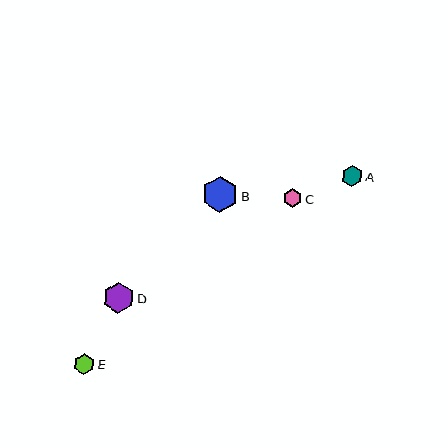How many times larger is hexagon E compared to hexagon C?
Hexagon E is approximately 1.2 times the size of hexagon C.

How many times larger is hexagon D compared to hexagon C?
Hexagon D is approximately 1.7 times the size of hexagon C.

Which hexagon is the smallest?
Hexagon C is the smallest with a size of approximately 18 pixels.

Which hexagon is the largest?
Hexagon B is the largest with a size of approximately 36 pixels.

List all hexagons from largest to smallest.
From largest to smallest: B, D, A, E, C.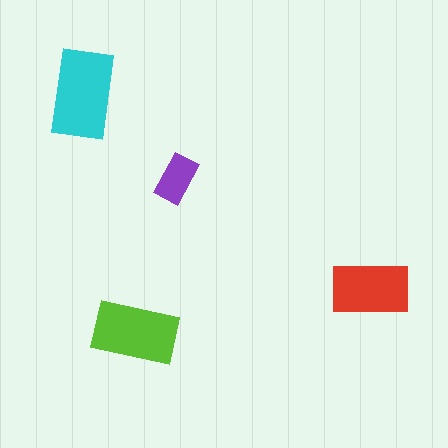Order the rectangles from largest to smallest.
the cyan one, the lime one, the red one, the purple one.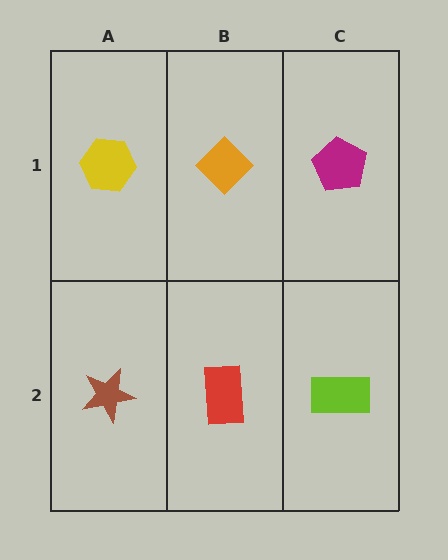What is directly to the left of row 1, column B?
A yellow hexagon.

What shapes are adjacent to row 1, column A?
A brown star (row 2, column A), an orange diamond (row 1, column B).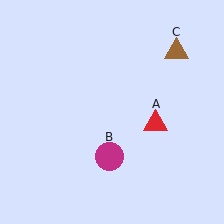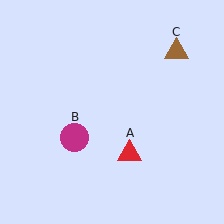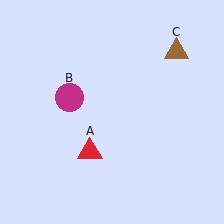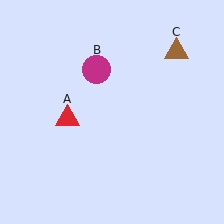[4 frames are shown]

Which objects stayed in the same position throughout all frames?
Brown triangle (object C) remained stationary.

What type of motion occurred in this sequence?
The red triangle (object A), magenta circle (object B) rotated clockwise around the center of the scene.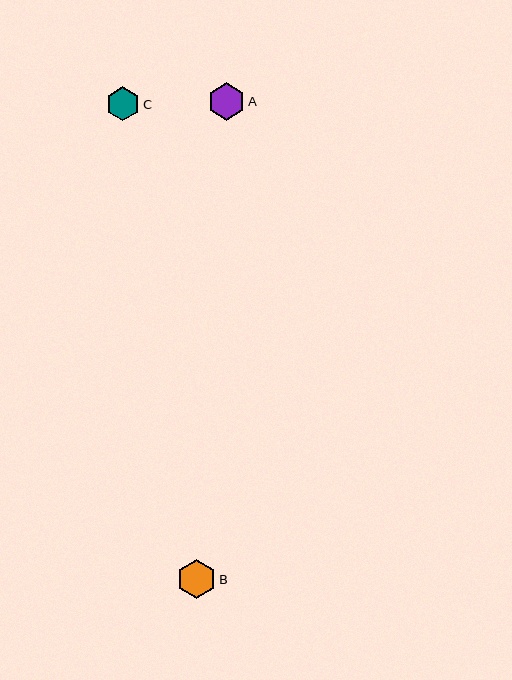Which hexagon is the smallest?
Hexagon C is the smallest with a size of approximately 34 pixels.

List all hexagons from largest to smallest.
From largest to smallest: B, A, C.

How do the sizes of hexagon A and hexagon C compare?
Hexagon A and hexagon C are approximately the same size.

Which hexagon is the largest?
Hexagon B is the largest with a size of approximately 39 pixels.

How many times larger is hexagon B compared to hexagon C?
Hexagon B is approximately 1.2 times the size of hexagon C.